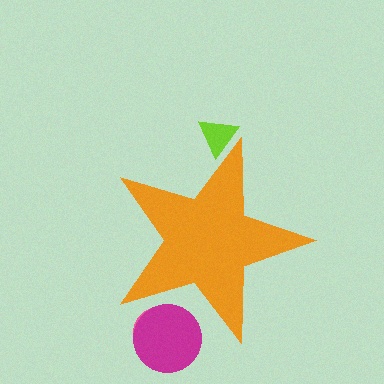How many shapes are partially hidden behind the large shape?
3 shapes are partially hidden.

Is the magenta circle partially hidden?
Yes, the magenta circle is partially hidden behind the orange star.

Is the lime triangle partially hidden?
Yes, the lime triangle is partially hidden behind the orange star.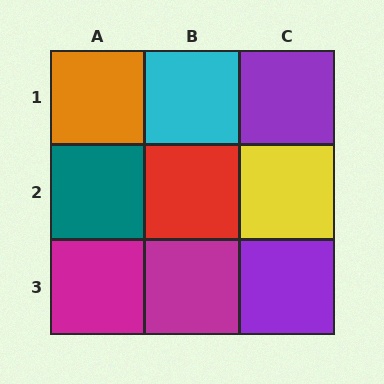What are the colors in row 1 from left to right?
Orange, cyan, purple.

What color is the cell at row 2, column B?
Red.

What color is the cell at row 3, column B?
Magenta.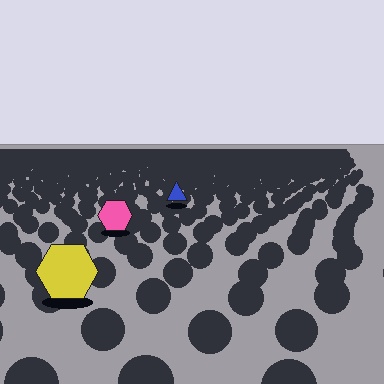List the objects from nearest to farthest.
From nearest to farthest: the yellow hexagon, the pink hexagon, the blue triangle.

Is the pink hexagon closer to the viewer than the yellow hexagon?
No. The yellow hexagon is closer — you can tell from the texture gradient: the ground texture is coarser near it.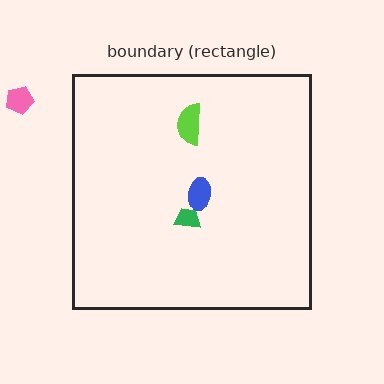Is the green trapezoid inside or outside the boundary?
Inside.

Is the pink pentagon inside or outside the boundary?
Outside.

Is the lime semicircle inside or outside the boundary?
Inside.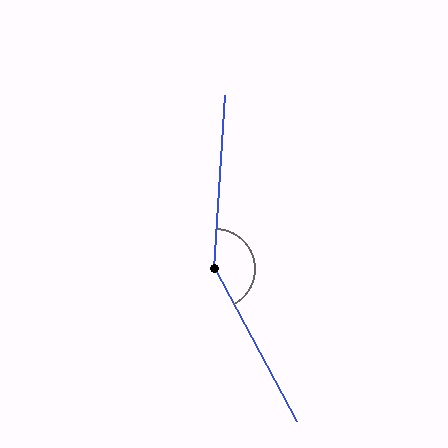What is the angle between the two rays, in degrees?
Approximately 148 degrees.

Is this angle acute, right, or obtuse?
It is obtuse.